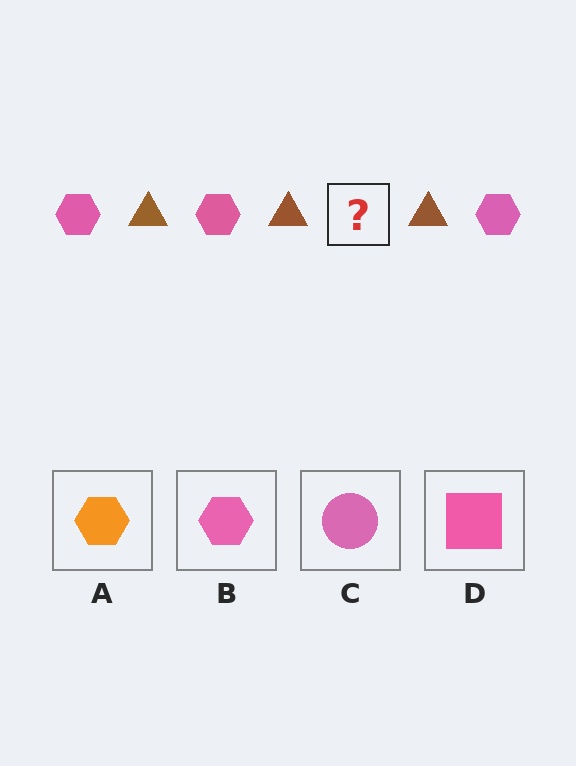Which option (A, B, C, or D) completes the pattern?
B.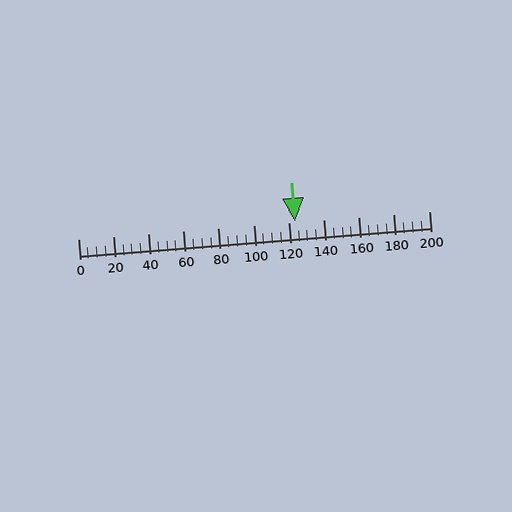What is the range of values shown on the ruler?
The ruler shows values from 0 to 200.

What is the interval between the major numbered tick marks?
The major tick marks are spaced 20 units apart.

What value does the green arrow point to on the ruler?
The green arrow points to approximately 124.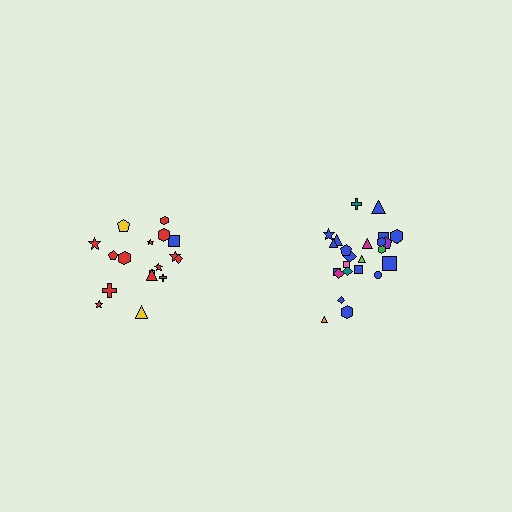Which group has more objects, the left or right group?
The right group.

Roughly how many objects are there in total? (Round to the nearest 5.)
Roughly 45 objects in total.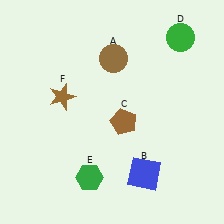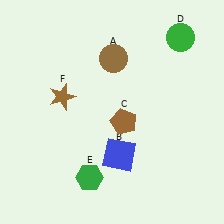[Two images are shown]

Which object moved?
The blue square (B) moved left.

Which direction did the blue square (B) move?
The blue square (B) moved left.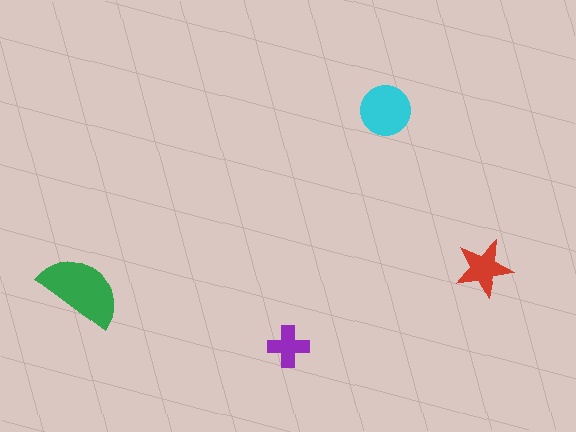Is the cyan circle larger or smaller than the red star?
Larger.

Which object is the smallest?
The purple cross.